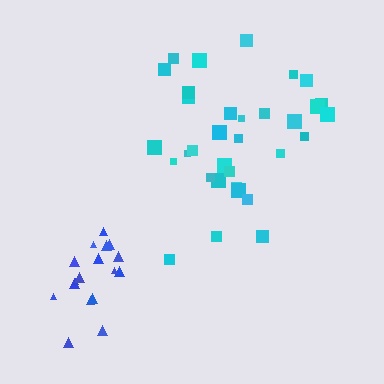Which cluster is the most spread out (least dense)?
Cyan.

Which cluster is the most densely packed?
Blue.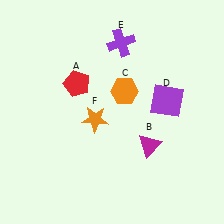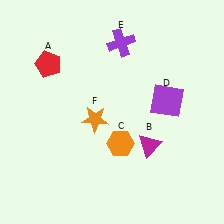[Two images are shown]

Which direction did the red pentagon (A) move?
The red pentagon (A) moved left.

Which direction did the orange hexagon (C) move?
The orange hexagon (C) moved down.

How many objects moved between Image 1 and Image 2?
2 objects moved between the two images.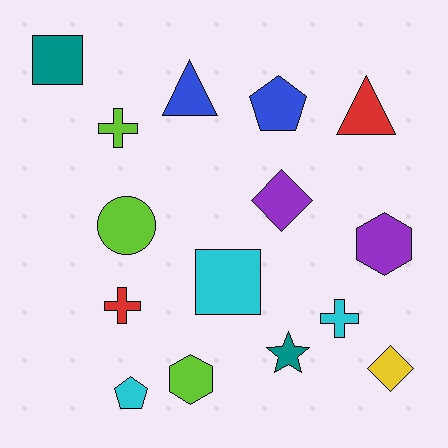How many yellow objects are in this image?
There is 1 yellow object.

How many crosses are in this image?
There are 3 crosses.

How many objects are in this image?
There are 15 objects.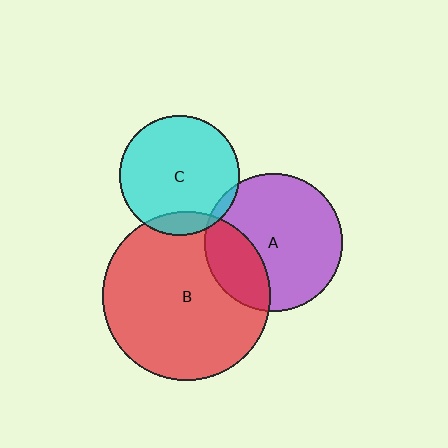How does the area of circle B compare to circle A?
Approximately 1.5 times.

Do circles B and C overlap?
Yes.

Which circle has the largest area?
Circle B (red).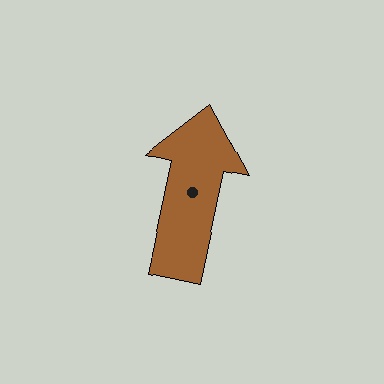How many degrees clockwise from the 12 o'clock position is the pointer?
Approximately 12 degrees.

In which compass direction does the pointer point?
North.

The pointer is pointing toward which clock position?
Roughly 12 o'clock.